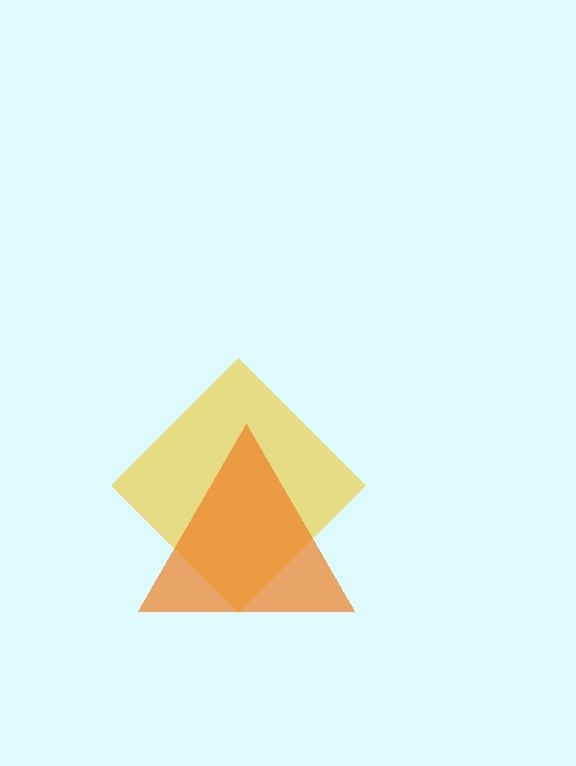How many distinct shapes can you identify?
There are 2 distinct shapes: a yellow diamond, an orange triangle.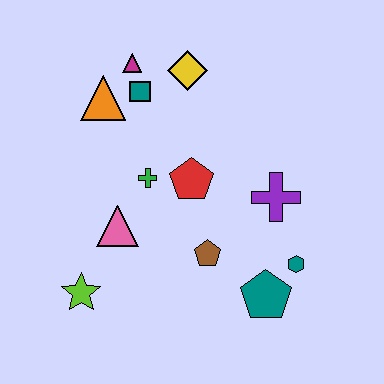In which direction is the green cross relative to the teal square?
The green cross is below the teal square.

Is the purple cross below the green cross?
Yes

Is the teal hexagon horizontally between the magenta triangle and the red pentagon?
No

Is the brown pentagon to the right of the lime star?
Yes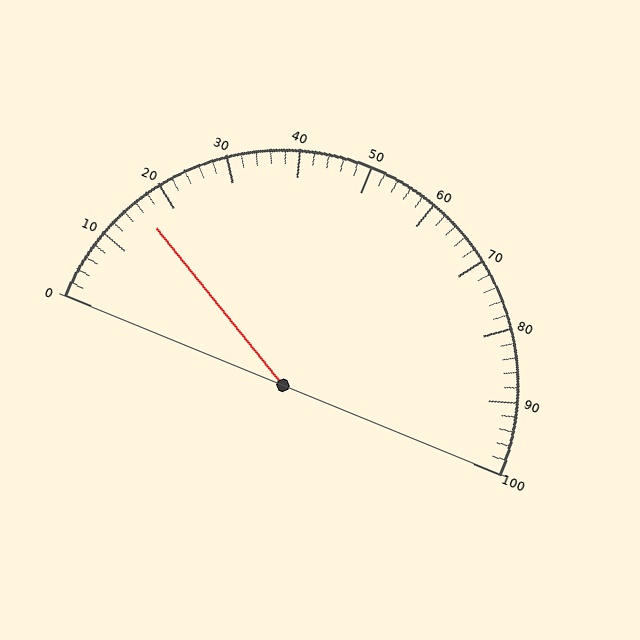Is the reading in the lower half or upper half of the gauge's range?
The reading is in the lower half of the range (0 to 100).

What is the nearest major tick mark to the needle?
The nearest major tick mark is 20.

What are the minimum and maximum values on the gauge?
The gauge ranges from 0 to 100.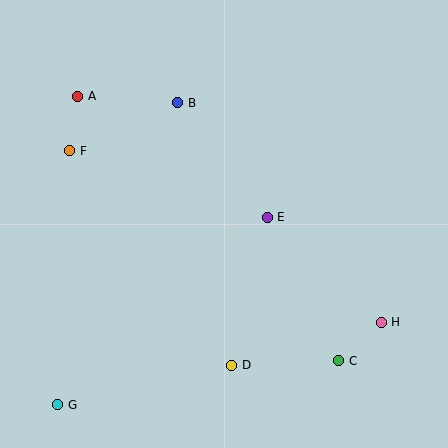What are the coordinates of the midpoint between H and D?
The midpoint between H and D is at (307, 344).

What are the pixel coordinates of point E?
Point E is at (267, 217).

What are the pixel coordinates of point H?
Point H is at (381, 322).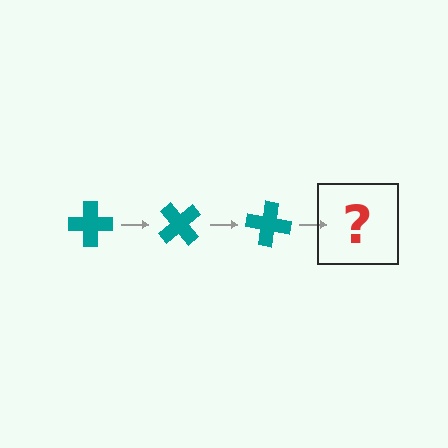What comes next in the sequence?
The next element should be a teal cross rotated 150 degrees.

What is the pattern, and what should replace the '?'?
The pattern is that the cross rotates 50 degrees each step. The '?' should be a teal cross rotated 150 degrees.